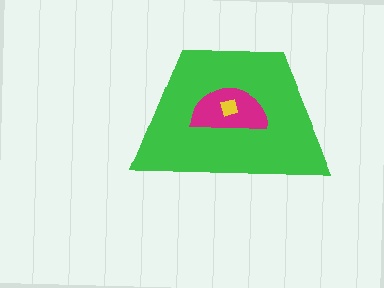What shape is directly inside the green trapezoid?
The magenta semicircle.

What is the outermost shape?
The green trapezoid.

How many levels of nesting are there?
3.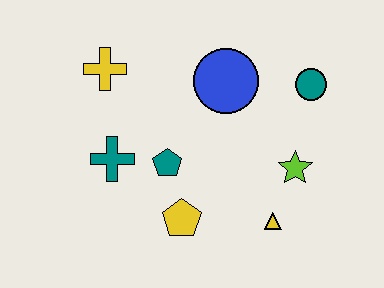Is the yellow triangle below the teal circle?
Yes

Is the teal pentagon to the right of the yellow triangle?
No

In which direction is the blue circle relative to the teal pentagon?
The blue circle is above the teal pentagon.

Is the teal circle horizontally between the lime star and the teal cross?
No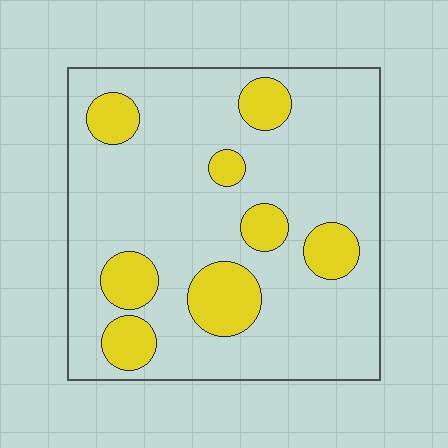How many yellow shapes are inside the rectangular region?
8.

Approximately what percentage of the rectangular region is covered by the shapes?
Approximately 20%.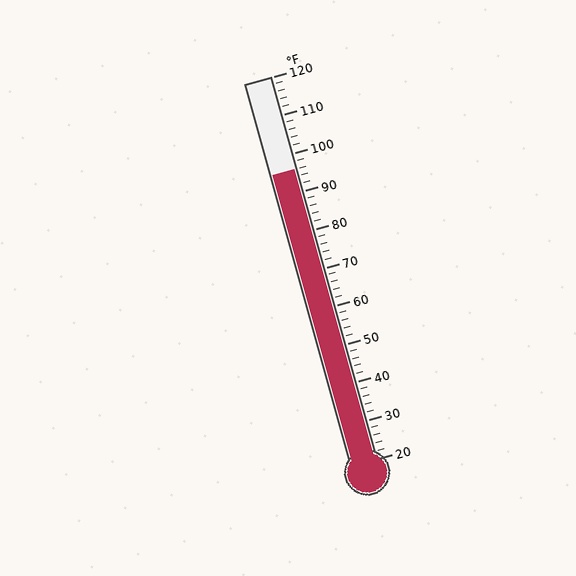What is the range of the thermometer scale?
The thermometer scale ranges from 20°F to 120°F.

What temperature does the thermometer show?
The thermometer shows approximately 96°F.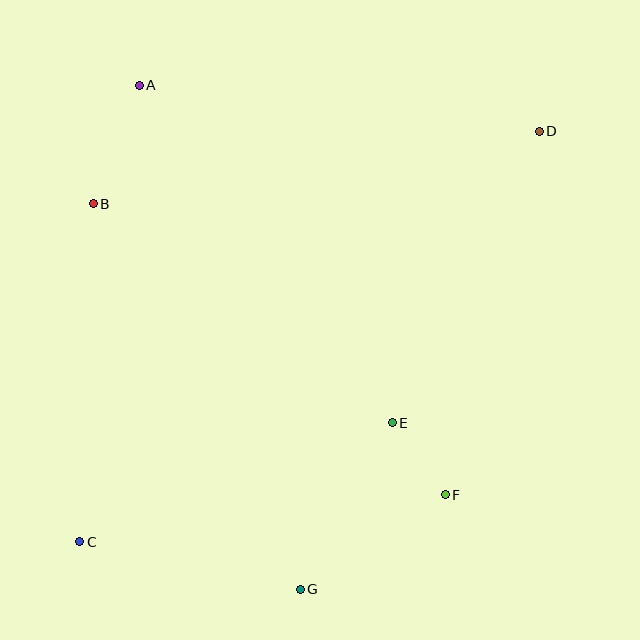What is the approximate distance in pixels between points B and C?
The distance between B and C is approximately 338 pixels.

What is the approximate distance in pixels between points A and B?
The distance between A and B is approximately 127 pixels.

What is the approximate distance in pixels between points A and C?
The distance between A and C is approximately 460 pixels.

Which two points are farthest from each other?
Points C and D are farthest from each other.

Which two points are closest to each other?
Points E and F are closest to each other.